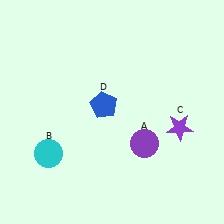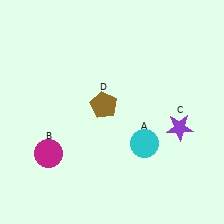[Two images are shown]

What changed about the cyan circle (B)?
In Image 1, B is cyan. In Image 2, it changed to magenta.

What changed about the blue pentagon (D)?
In Image 1, D is blue. In Image 2, it changed to brown.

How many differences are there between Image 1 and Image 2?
There are 3 differences between the two images.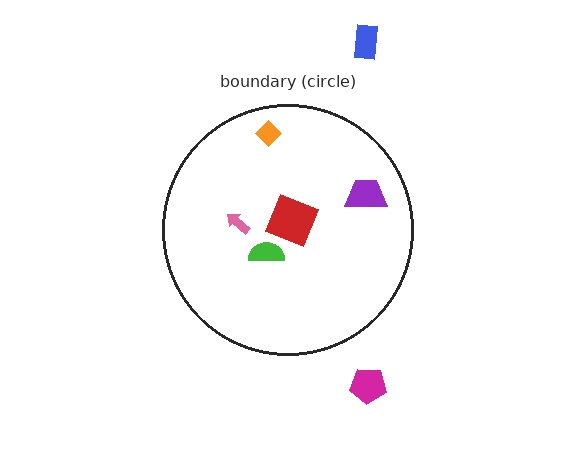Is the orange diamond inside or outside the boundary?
Inside.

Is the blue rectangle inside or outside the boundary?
Outside.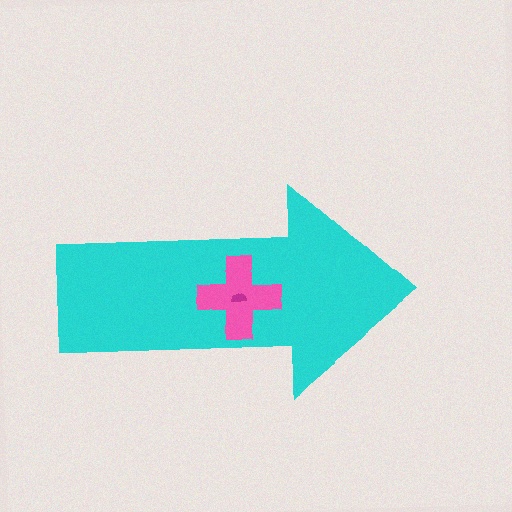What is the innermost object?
The magenta semicircle.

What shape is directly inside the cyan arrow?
The pink cross.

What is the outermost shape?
The cyan arrow.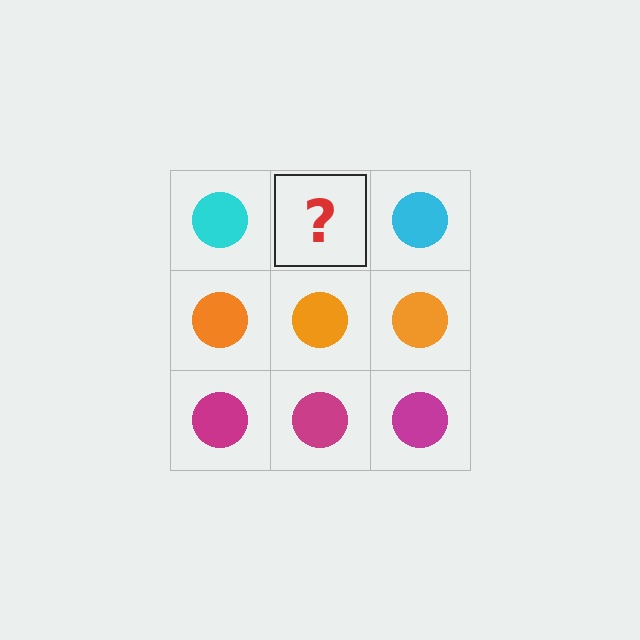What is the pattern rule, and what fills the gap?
The rule is that each row has a consistent color. The gap should be filled with a cyan circle.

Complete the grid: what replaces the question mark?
The question mark should be replaced with a cyan circle.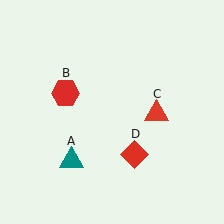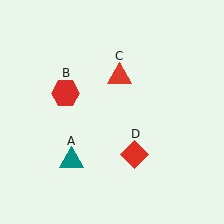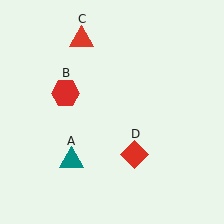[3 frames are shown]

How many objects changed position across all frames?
1 object changed position: red triangle (object C).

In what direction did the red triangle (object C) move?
The red triangle (object C) moved up and to the left.